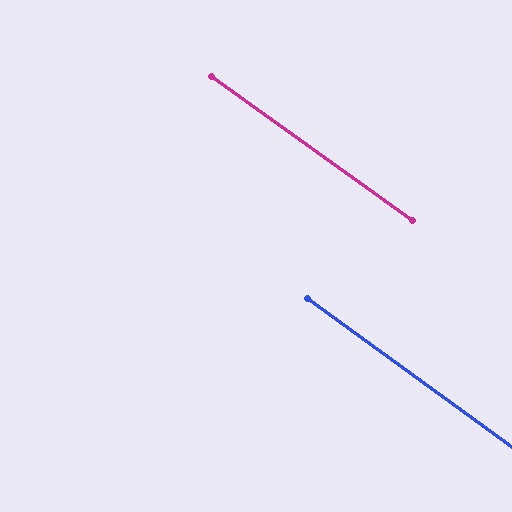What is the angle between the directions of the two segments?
Approximately 1 degree.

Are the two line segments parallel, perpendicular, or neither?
Parallel — their directions differ by only 0.5°.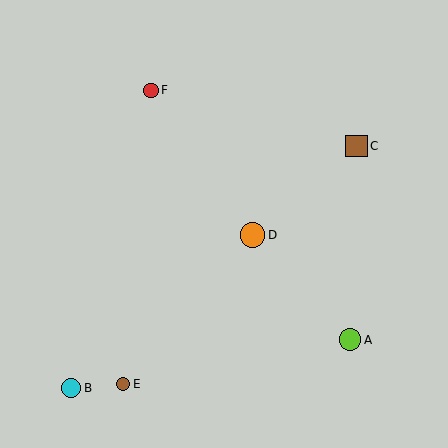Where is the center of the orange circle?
The center of the orange circle is at (252, 235).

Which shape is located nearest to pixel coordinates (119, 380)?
The brown circle (labeled E) at (123, 384) is nearest to that location.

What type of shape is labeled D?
Shape D is an orange circle.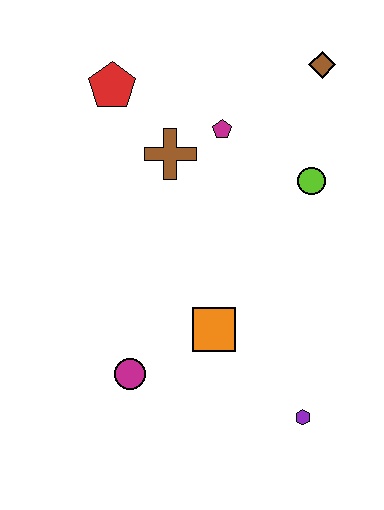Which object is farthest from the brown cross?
The purple hexagon is farthest from the brown cross.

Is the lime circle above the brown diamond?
No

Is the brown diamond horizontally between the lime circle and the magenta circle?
No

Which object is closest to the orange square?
The magenta circle is closest to the orange square.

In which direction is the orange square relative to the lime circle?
The orange square is below the lime circle.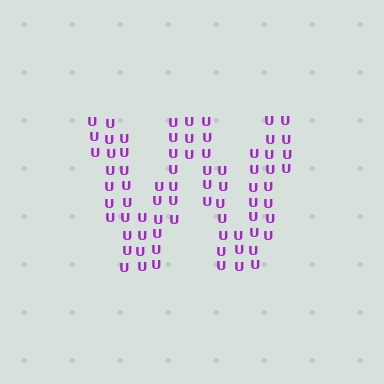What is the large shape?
The large shape is the letter W.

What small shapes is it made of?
It is made of small letter U's.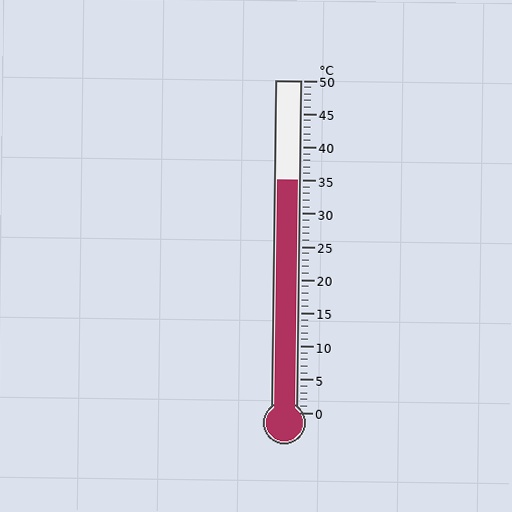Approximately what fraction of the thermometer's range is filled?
The thermometer is filled to approximately 70% of its range.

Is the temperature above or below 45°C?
The temperature is below 45°C.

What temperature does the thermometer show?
The thermometer shows approximately 35°C.